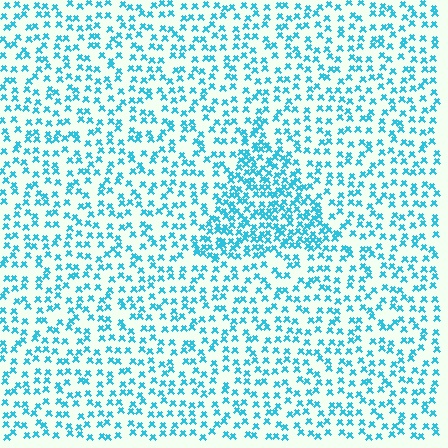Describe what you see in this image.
The image contains small cyan elements arranged at two different densities. A triangle-shaped region is visible where the elements are more densely packed than the surrounding area.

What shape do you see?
I see a triangle.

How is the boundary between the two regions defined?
The boundary is defined by a change in element density (approximately 2.0x ratio). All elements are the same color, size, and shape.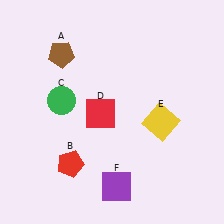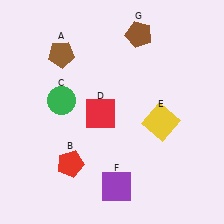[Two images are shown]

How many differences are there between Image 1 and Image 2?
There is 1 difference between the two images.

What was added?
A brown pentagon (G) was added in Image 2.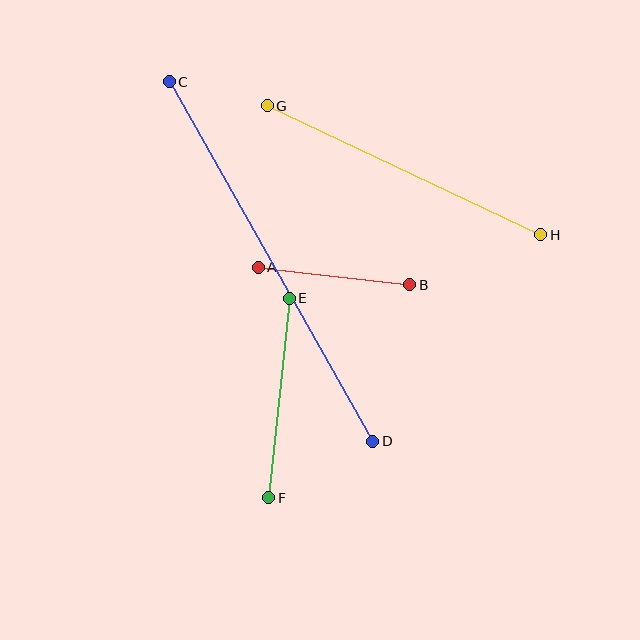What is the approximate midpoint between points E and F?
The midpoint is at approximately (279, 398) pixels.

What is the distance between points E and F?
The distance is approximately 200 pixels.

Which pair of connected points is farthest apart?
Points C and D are farthest apart.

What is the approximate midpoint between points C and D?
The midpoint is at approximately (271, 262) pixels.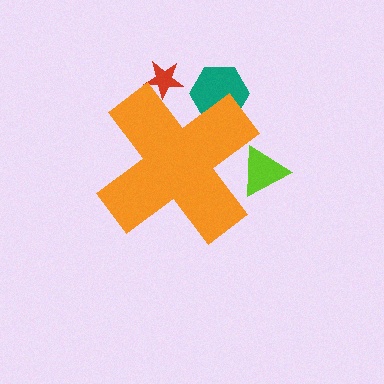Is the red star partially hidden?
Yes, the red star is partially hidden behind the orange cross.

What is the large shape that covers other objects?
An orange cross.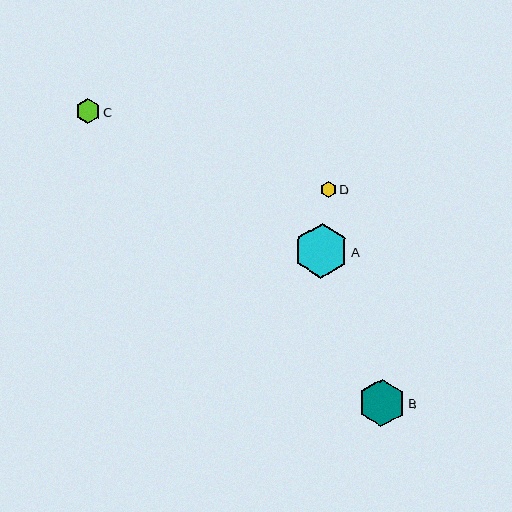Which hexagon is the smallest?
Hexagon D is the smallest with a size of approximately 16 pixels.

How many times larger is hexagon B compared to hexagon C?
Hexagon B is approximately 1.9 times the size of hexagon C.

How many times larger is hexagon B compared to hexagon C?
Hexagon B is approximately 1.9 times the size of hexagon C.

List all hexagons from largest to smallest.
From largest to smallest: A, B, C, D.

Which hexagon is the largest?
Hexagon A is the largest with a size of approximately 54 pixels.